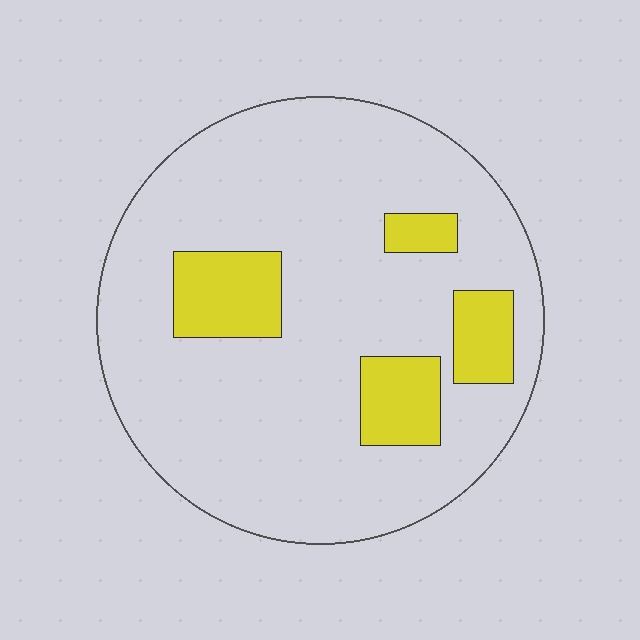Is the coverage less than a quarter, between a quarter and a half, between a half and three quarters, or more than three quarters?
Less than a quarter.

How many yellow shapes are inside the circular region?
4.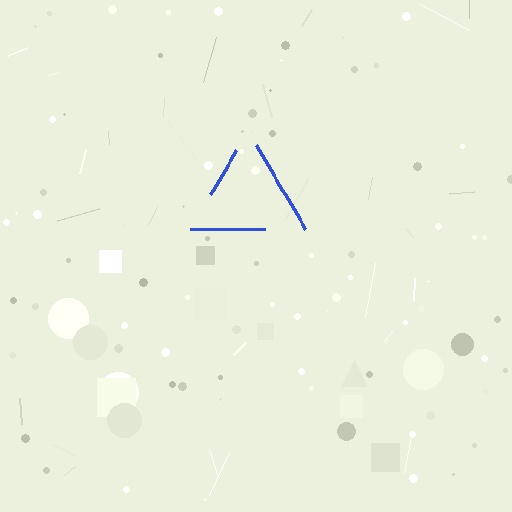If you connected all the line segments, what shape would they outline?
They would outline a triangle.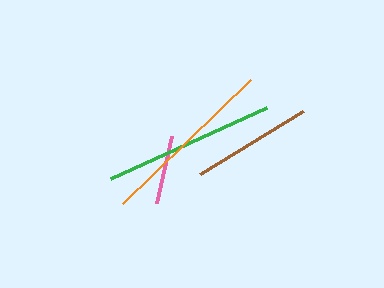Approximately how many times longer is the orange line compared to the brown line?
The orange line is approximately 1.5 times the length of the brown line.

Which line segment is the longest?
The orange line is the longest at approximately 178 pixels.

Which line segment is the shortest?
The pink line is the shortest at approximately 68 pixels.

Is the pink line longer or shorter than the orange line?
The orange line is longer than the pink line.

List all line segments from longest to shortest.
From longest to shortest: orange, green, brown, pink.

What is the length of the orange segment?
The orange segment is approximately 178 pixels long.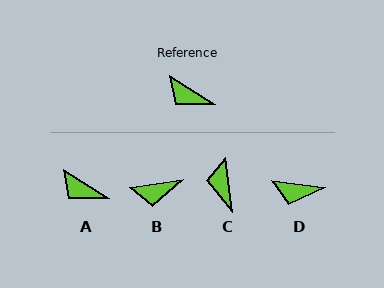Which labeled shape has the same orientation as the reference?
A.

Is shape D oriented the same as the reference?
No, it is off by about 25 degrees.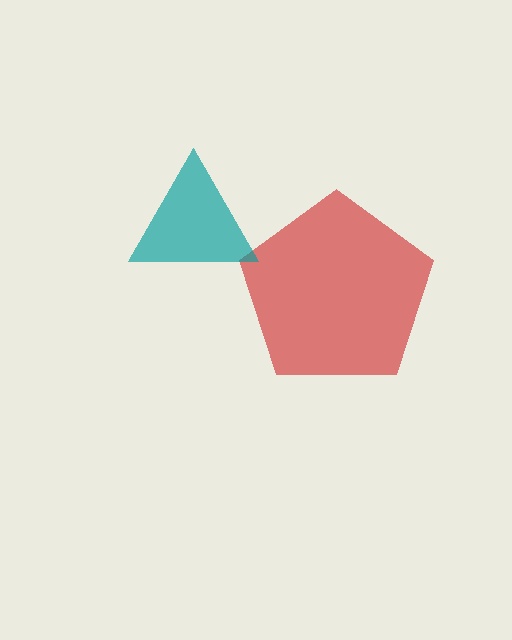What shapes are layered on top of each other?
The layered shapes are: a red pentagon, a teal triangle.